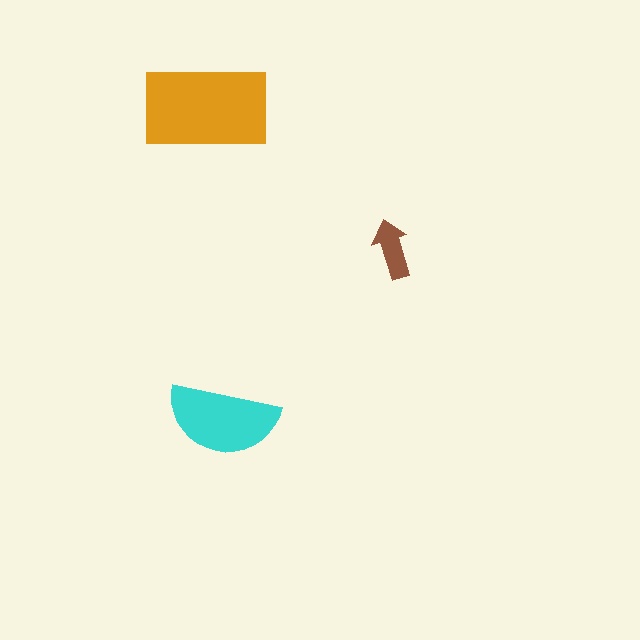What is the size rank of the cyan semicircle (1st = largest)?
2nd.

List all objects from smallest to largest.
The brown arrow, the cyan semicircle, the orange rectangle.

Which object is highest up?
The orange rectangle is topmost.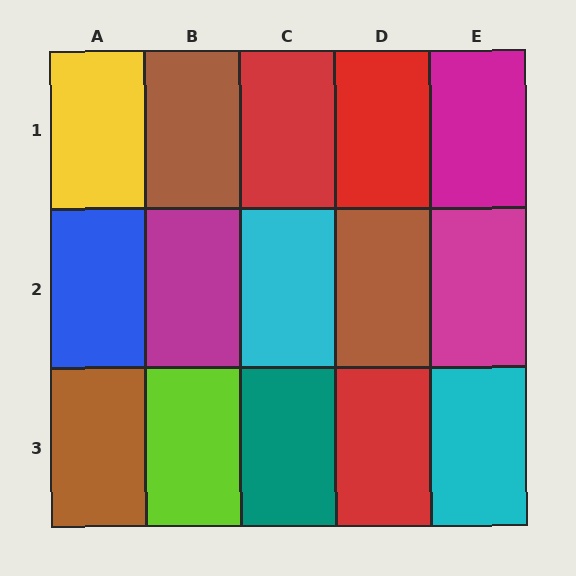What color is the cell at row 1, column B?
Brown.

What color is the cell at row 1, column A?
Yellow.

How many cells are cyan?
2 cells are cyan.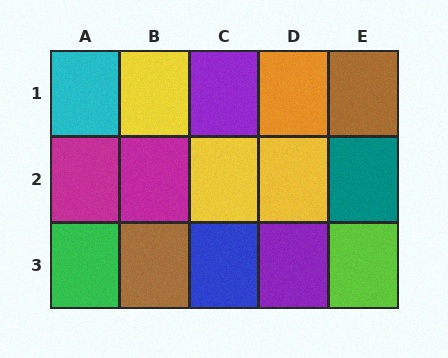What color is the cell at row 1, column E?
Brown.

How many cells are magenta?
2 cells are magenta.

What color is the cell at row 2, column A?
Magenta.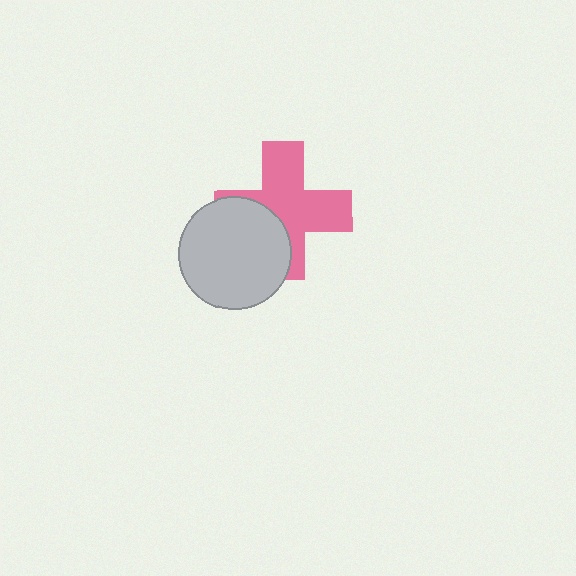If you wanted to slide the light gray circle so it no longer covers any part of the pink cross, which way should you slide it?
Slide it toward the lower-left — that is the most direct way to separate the two shapes.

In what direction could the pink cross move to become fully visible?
The pink cross could move toward the upper-right. That would shift it out from behind the light gray circle entirely.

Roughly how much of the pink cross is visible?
Most of it is visible (roughly 66%).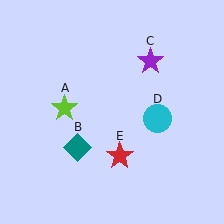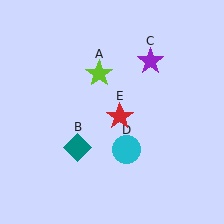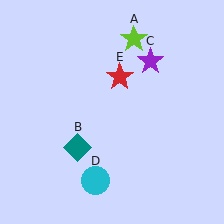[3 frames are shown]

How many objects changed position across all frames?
3 objects changed position: lime star (object A), cyan circle (object D), red star (object E).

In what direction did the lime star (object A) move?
The lime star (object A) moved up and to the right.